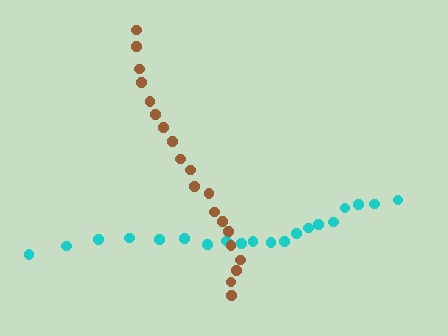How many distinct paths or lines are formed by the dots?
There are 2 distinct paths.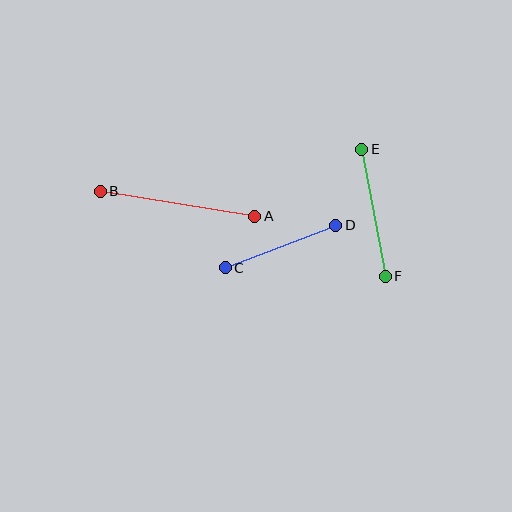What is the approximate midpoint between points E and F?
The midpoint is at approximately (374, 213) pixels.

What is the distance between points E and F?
The distance is approximately 129 pixels.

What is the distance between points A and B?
The distance is approximately 157 pixels.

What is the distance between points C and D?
The distance is approximately 118 pixels.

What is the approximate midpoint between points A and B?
The midpoint is at approximately (178, 204) pixels.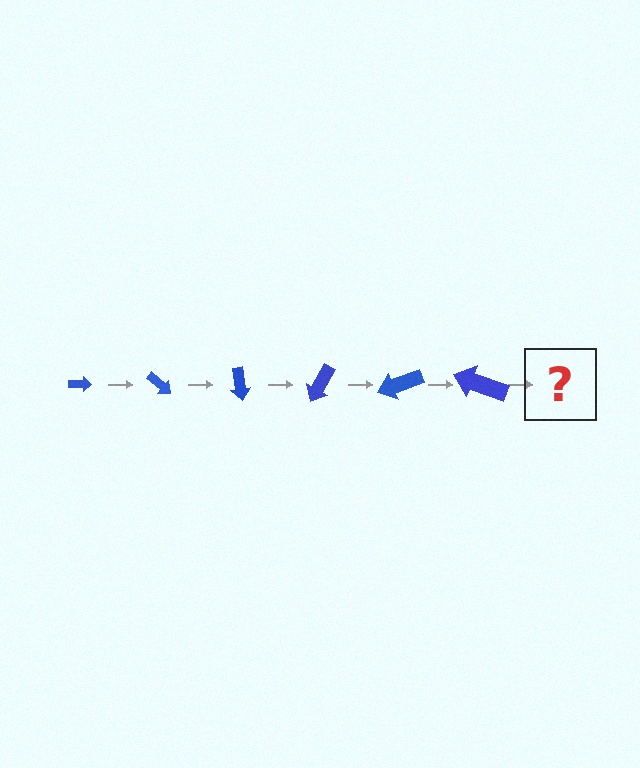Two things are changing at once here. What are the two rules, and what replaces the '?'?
The two rules are that the arrow grows larger each step and it rotates 40 degrees each step. The '?' should be an arrow, larger than the previous one and rotated 240 degrees from the start.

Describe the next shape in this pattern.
It should be an arrow, larger than the previous one and rotated 240 degrees from the start.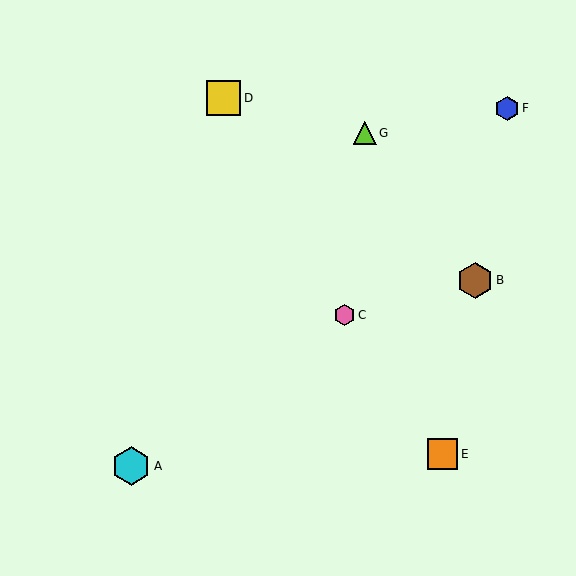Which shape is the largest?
The cyan hexagon (labeled A) is the largest.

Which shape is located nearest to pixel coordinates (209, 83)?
The yellow square (labeled D) at (224, 98) is nearest to that location.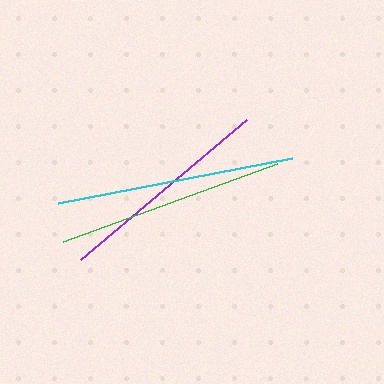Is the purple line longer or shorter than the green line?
The green line is longer than the purple line.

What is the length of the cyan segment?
The cyan segment is approximately 238 pixels long.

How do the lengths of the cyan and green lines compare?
The cyan and green lines are approximately the same length.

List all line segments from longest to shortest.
From longest to shortest: cyan, green, purple.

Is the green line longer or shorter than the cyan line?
The cyan line is longer than the green line.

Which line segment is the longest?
The cyan line is the longest at approximately 238 pixels.